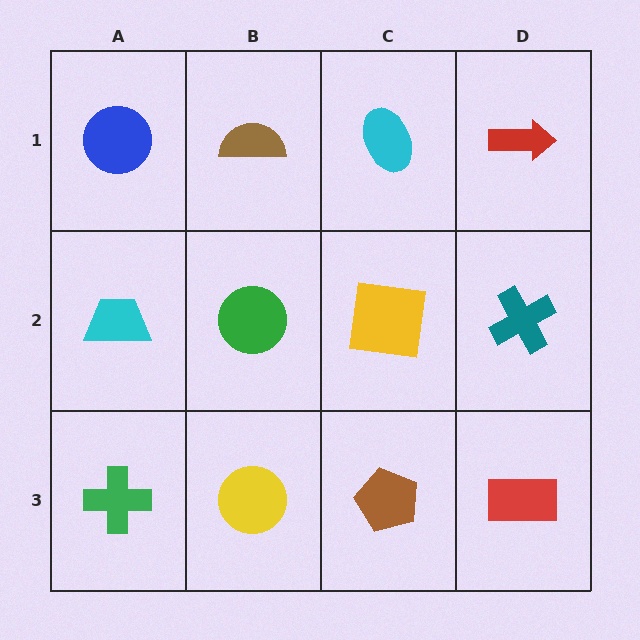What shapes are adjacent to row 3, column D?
A teal cross (row 2, column D), a brown pentagon (row 3, column C).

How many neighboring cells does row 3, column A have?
2.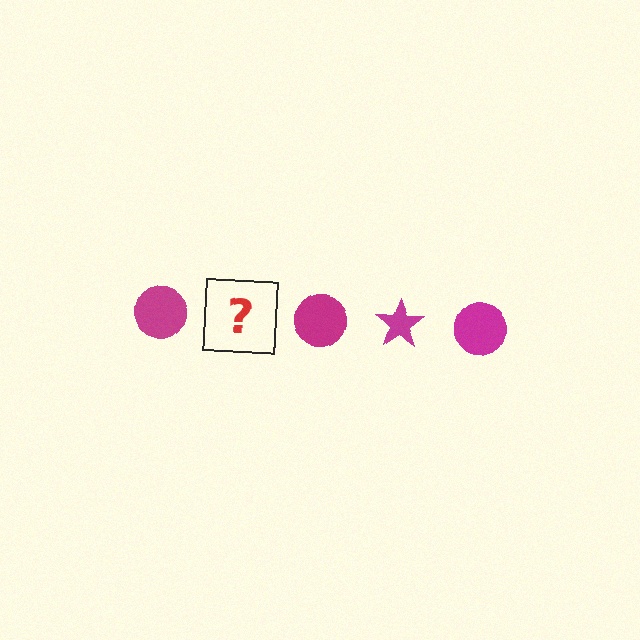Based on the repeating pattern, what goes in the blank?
The blank should be a magenta star.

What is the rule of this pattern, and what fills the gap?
The rule is that the pattern cycles through circle, star shapes in magenta. The gap should be filled with a magenta star.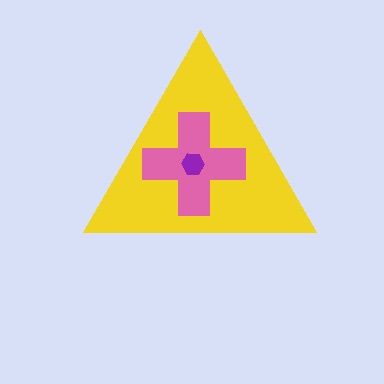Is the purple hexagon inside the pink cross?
Yes.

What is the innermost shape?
The purple hexagon.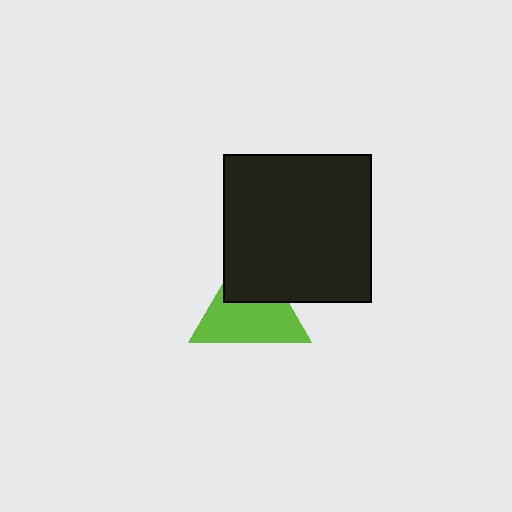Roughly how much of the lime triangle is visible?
About half of it is visible (roughly 62%).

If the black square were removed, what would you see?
You would see the complete lime triangle.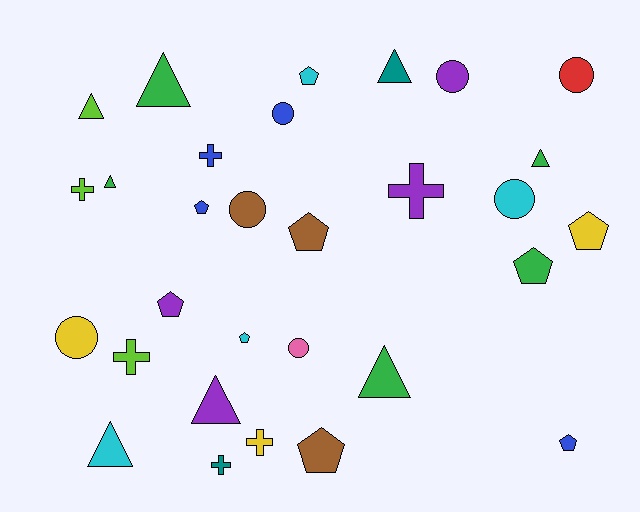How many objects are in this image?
There are 30 objects.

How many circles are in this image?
There are 7 circles.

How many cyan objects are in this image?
There are 4 cyan objects.